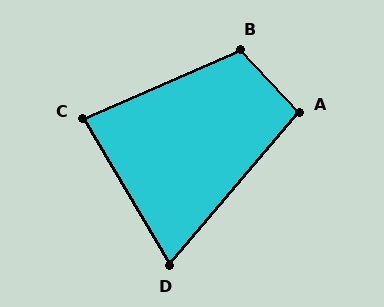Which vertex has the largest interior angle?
B, at approximately 109 degrees.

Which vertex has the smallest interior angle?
D, at approximately 71 degrees.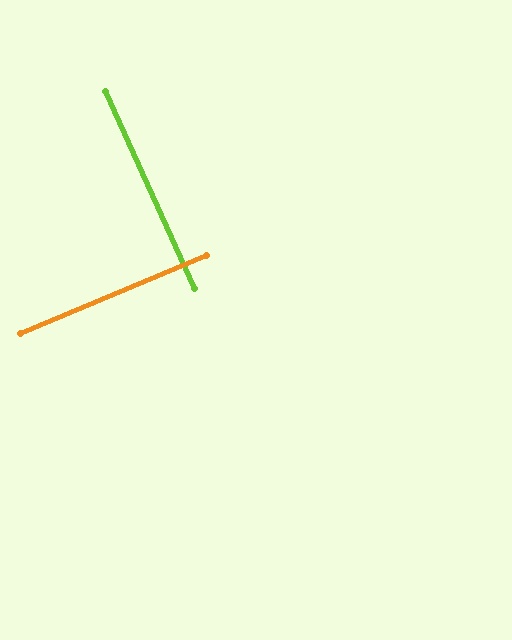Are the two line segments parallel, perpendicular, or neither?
Perpendicular — they meet at approximately 88°.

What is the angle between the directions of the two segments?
Approximately 88 degrees.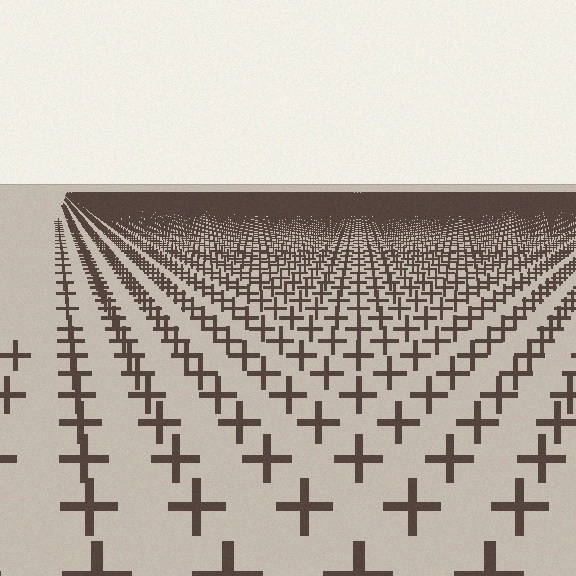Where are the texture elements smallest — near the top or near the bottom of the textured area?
Near the top.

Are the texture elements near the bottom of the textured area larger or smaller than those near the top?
Larger. Near the bottom, elements are closer to the viewer and appear at a bigger on-screen size.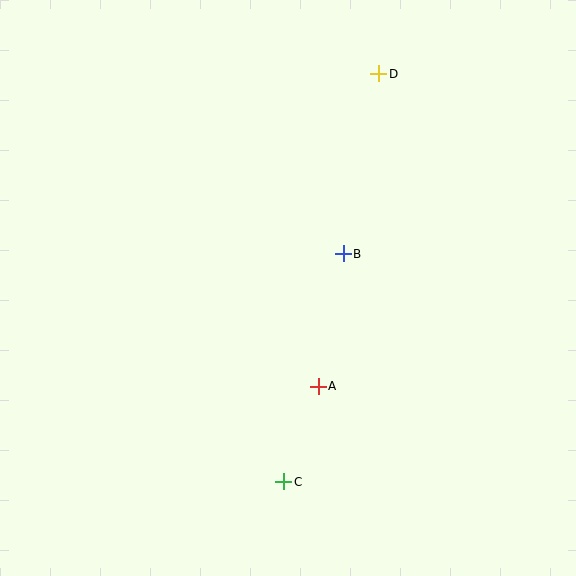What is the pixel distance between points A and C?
The distance between A and C is 101 pixels.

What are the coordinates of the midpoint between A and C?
The midpoint between A and C is at (301, 434).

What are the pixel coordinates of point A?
Point A is at (318, 386).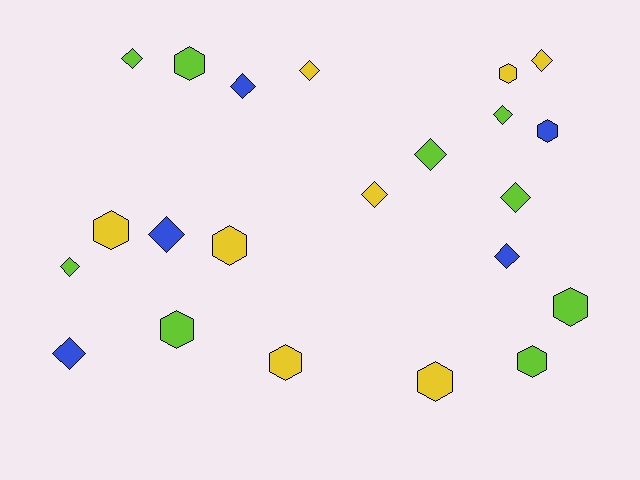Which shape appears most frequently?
Diamond, with 12 objects.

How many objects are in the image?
There are 22 objects.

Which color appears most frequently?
Lime, with 9 objects.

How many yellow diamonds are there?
There are 3 yellow diamonds.